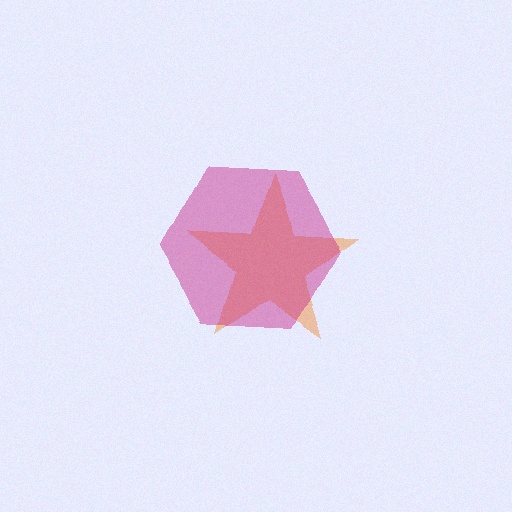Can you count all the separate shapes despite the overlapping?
Yes, there are 2 separate shapes.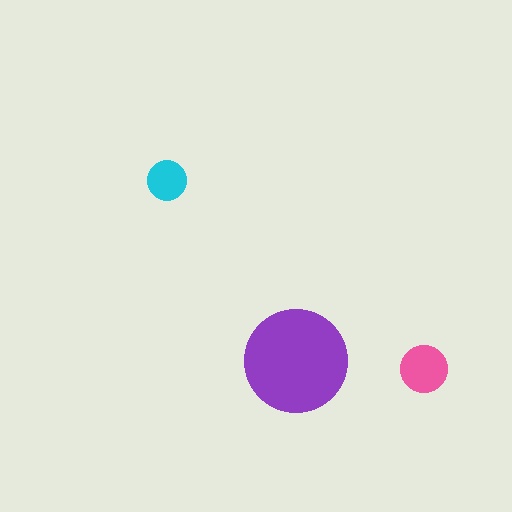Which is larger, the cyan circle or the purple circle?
The purple one.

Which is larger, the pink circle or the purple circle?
The purple one.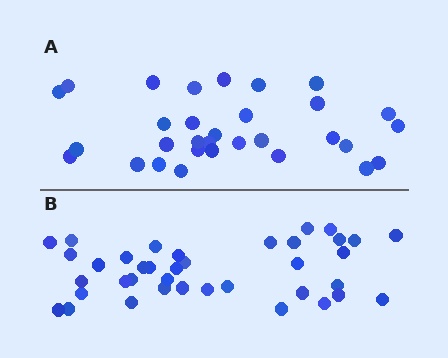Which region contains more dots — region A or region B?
Region B (the bottom region) has more dots.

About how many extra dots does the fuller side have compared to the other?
Region B has roughly 8 or so more dots than region A.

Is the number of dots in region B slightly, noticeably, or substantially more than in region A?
Region B has only slightly more — the two regions are fairly close. The ratio is roughly 1.2 to 1.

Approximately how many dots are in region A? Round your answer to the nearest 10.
About 30 dots. (The exact count is 31, which rounds to 30.)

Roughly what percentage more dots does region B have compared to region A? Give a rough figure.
About 25% more.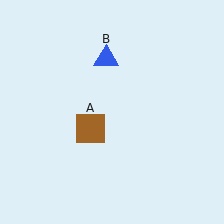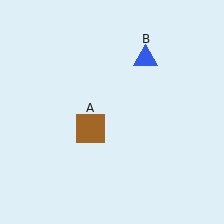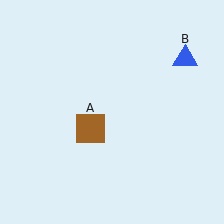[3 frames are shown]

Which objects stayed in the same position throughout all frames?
Brown square (object A) remained stationary.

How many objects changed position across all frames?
1 object changed position: blue triangle (object B).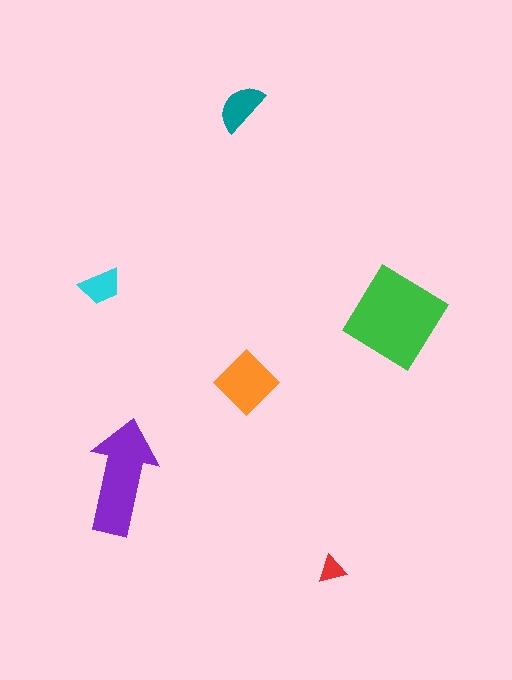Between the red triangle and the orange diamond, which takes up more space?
The orange diamond.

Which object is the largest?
The green diamond.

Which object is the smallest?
The red triangle.